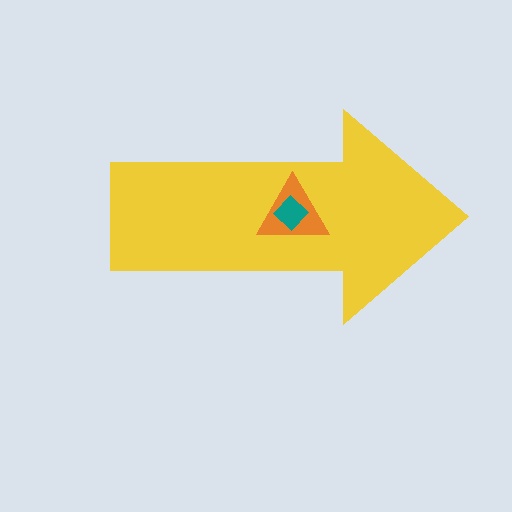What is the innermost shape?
The teal diamond.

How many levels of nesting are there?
3.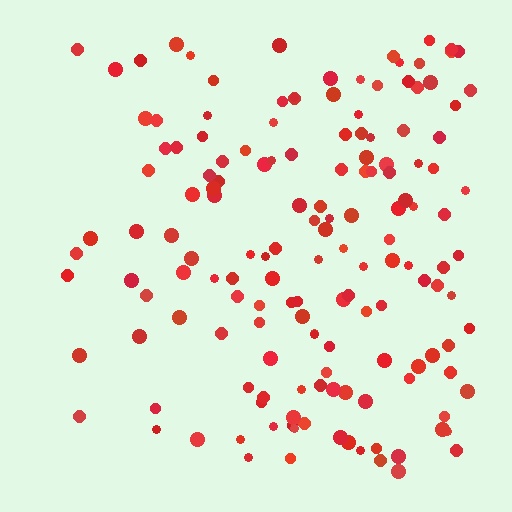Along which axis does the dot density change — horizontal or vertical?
Horizontal.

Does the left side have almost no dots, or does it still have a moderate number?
Still a moderate number, just noticeably fewer than the right.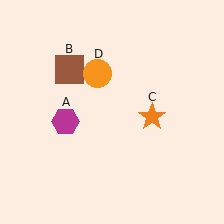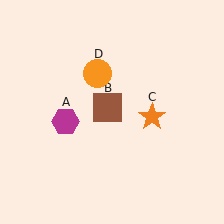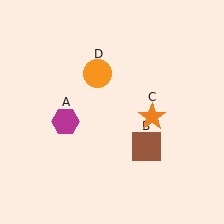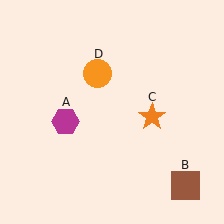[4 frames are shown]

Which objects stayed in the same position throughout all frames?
Magenta hexagon (object A) and orange star (object C) and orange circle (object D) remained stationary.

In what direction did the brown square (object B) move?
The brown square (object B) moved down and to the right.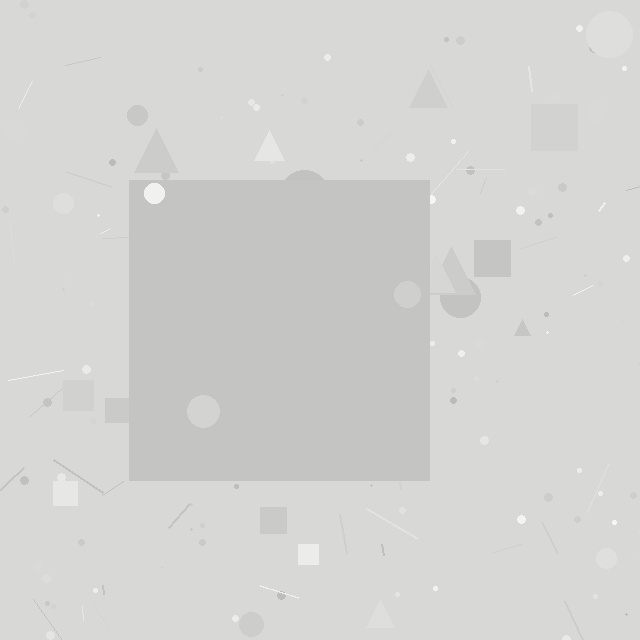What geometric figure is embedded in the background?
A square is embedded in the background.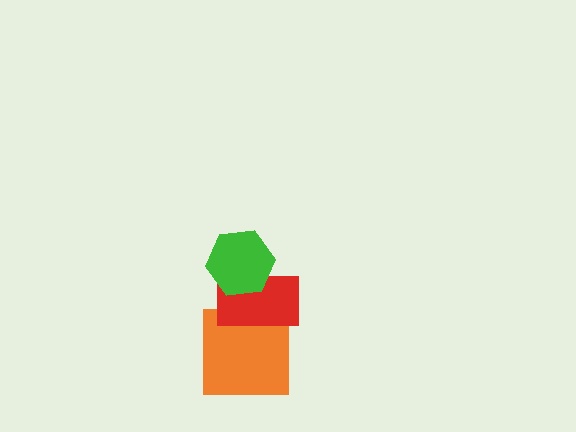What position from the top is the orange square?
The orange square is 3rd from the top.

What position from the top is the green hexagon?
The green hexagon is 1st from the top.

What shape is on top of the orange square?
The red rectangle is on top of the orange square.